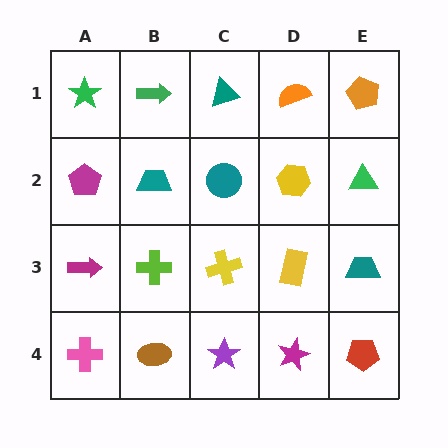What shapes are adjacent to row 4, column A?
A magenta arrow (row 3, column A), a brown ellipse (row 4, column B).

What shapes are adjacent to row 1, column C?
A teal circle (row 2, column C), a green arrow (row 1, column B), an orange semicircle (row 1, column D).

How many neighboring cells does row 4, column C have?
3.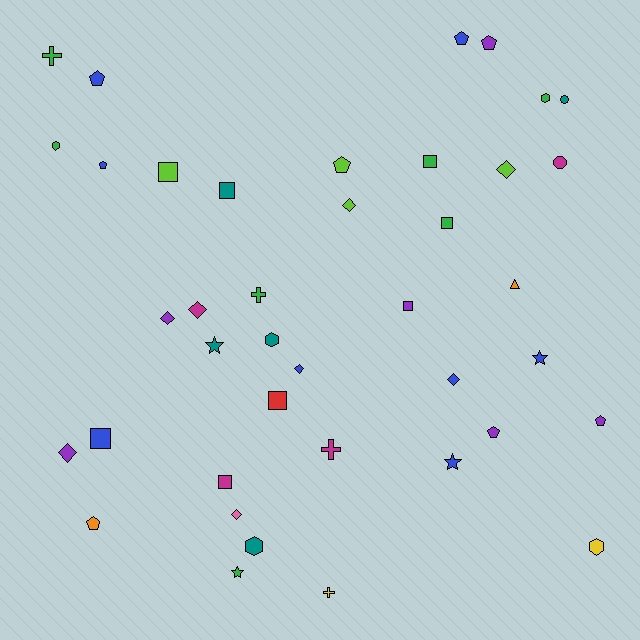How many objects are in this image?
There are 40 objects.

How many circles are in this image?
There are 2 circles.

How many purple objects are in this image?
There are 6 purple objects.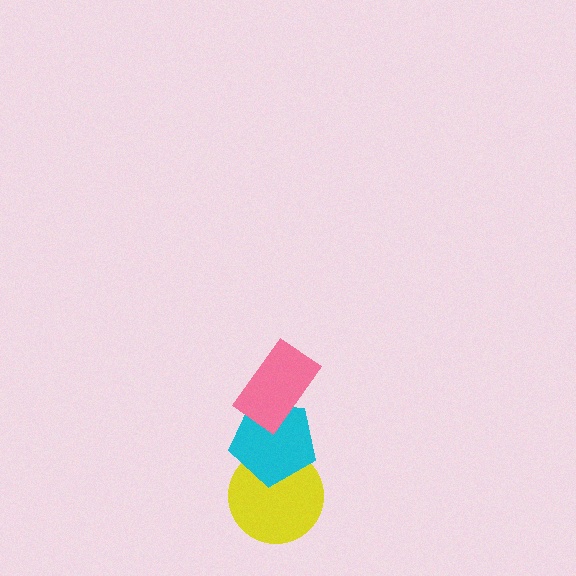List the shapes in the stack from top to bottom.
From top to bottom: the pink rectangle, the cyan pentagon, the yellow circle.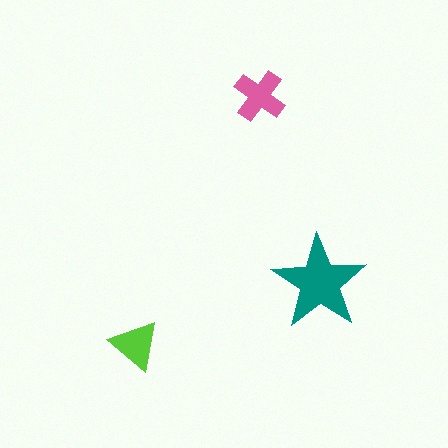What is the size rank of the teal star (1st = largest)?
1st.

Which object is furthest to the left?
The lime triangle is leftmost.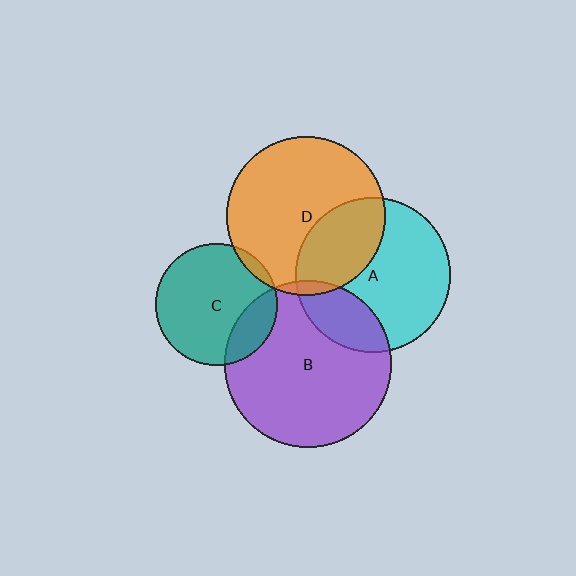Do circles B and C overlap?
Yes.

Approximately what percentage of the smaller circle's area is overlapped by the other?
Approximately 20%.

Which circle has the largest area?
Circle B (purple).